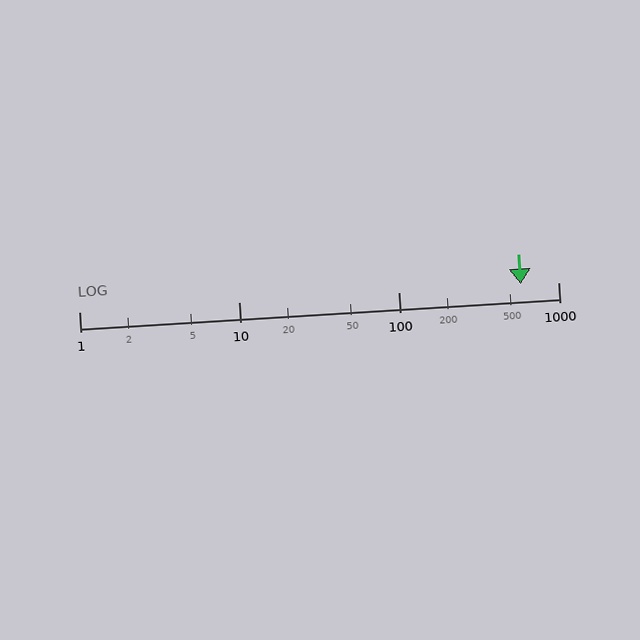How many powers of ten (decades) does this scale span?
The scale spans 3 decades, from 1 to 1000.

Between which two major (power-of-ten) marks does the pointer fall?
The pointer is between 100 and 1000.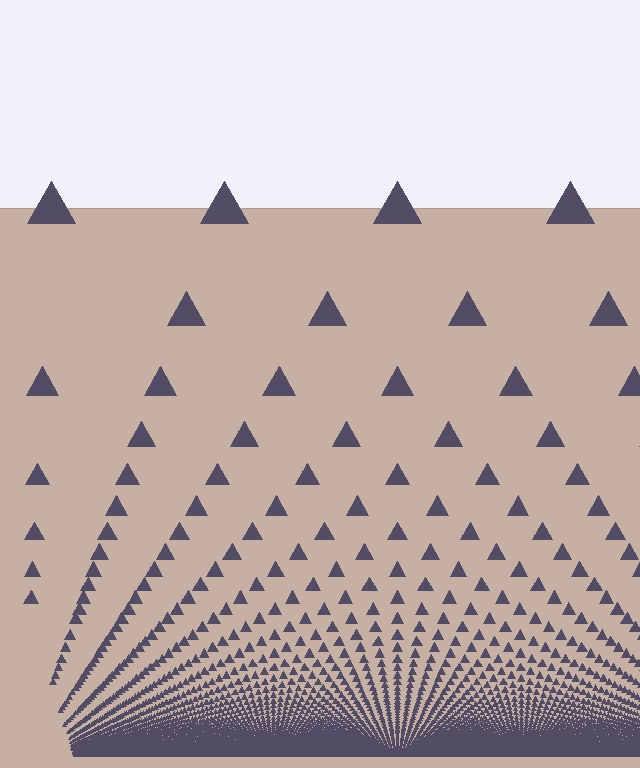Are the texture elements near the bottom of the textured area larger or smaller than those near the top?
Smaller. The gradient is inverted — elements near the bottom are smaller and denser.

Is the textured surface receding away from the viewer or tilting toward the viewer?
The surface appears to tilt toward the viewer. Texture elements get larger and sparser toward the top.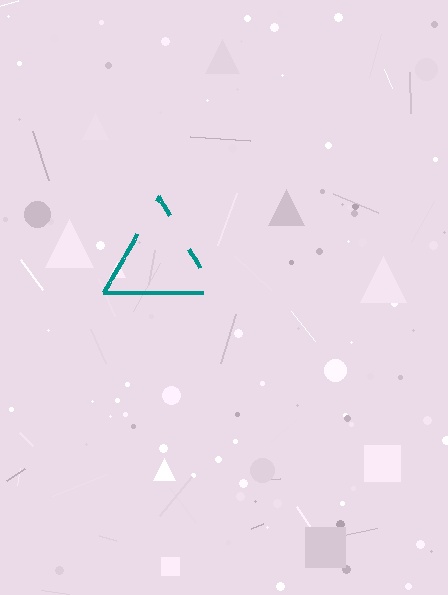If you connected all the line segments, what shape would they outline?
They would outline a triangle.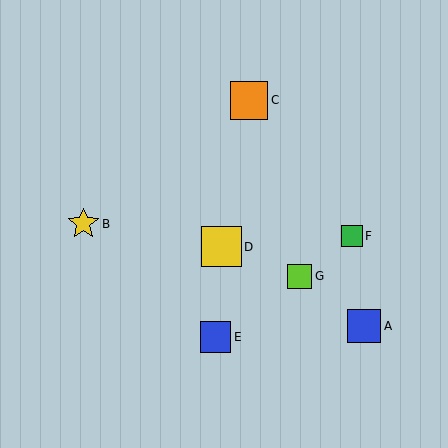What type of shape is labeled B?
Shape B is a yellow star.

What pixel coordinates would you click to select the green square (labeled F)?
Click at (352, 236) to select the green square F.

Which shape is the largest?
The yellow square (labeled D) is the largest.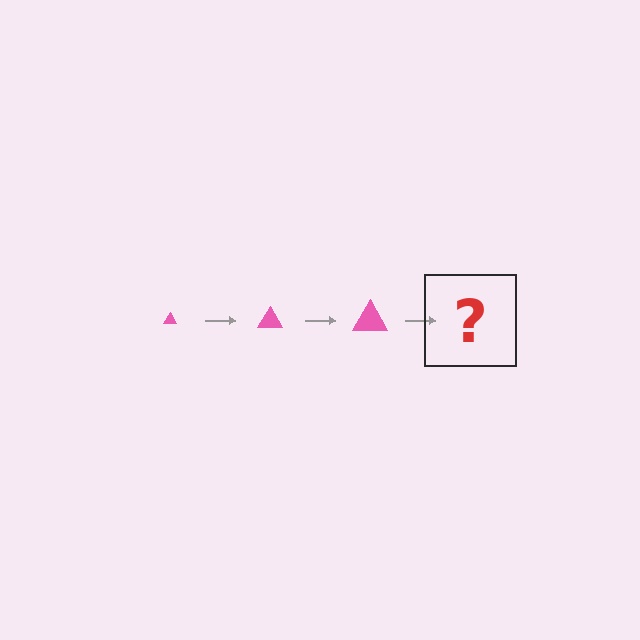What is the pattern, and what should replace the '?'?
The pattern is that the triangle gets progressively larger each step. The '?' should be a pink triangle, larger than the previous one.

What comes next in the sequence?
The next element should be a pink triangle, larger than the previous one.